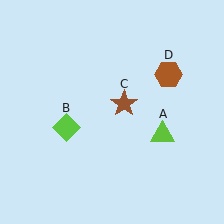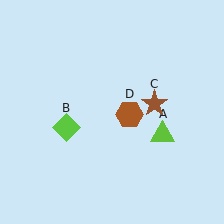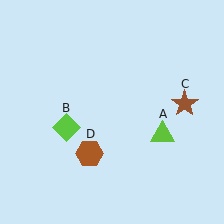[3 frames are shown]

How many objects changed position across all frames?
2 objects changed position: brown star (object C), brown hexagon (object D).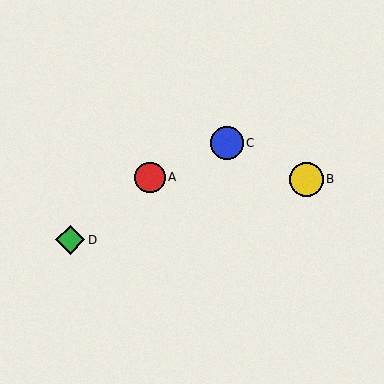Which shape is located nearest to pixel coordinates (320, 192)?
The yellow circle (labeled B) at (306, 179) is nearest to that location.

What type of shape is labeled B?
Shape B is a yellow circle.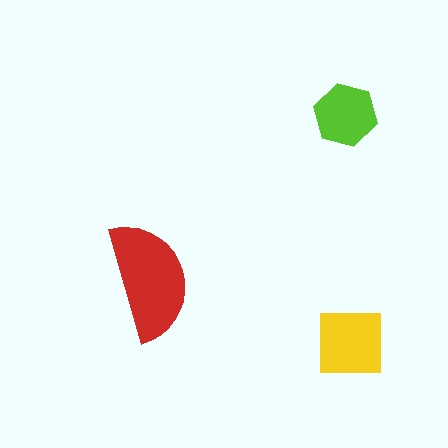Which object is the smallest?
The lime hexagon.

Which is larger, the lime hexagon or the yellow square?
The yellow square.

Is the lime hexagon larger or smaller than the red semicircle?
Smaller.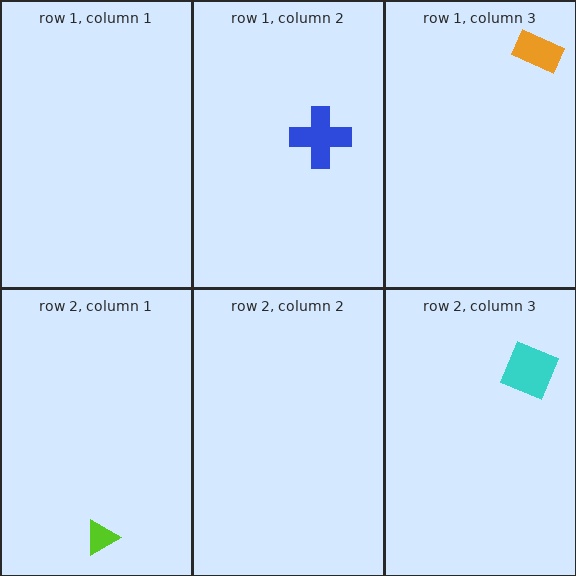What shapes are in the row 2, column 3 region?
The cyan square.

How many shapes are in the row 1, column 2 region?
1.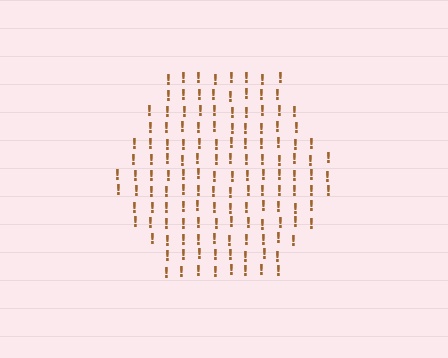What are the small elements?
The small elements are exclamation marks.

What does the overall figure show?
The overall figure shows a hexagon.